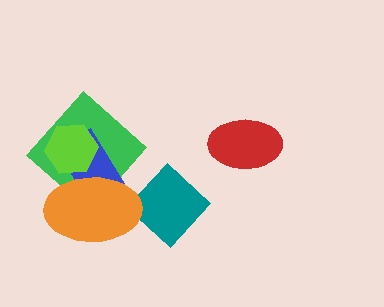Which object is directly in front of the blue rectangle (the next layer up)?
The lime hexagon is directly in front of the blue rectangle.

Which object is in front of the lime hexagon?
The orange ellipse is in front of the lime hexagon.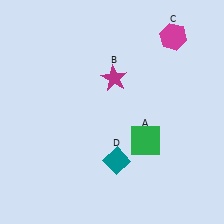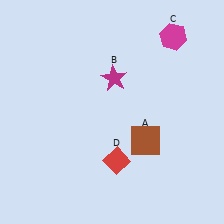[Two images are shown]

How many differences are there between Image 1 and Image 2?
There are 2 differences between the two images.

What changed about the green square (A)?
In Image 1, A is green. In Image 2, it changed to brown.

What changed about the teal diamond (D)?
In Image 1, D is teal. In Image 2, it changed to red.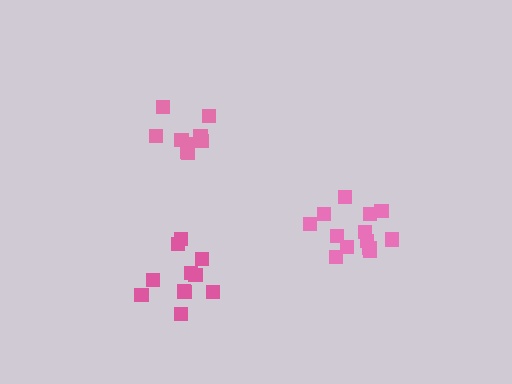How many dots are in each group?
Group 1: 14 dots, Group 2: 9 dots, Group 3: 11 dots (34 total).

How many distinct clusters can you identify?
There are 3 distinct clusters.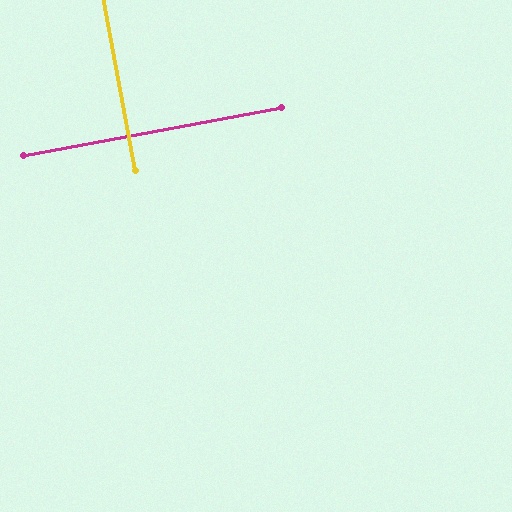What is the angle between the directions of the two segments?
Approximately 90 degrees.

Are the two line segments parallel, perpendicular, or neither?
Perpendicular — they meet at approximately 90°.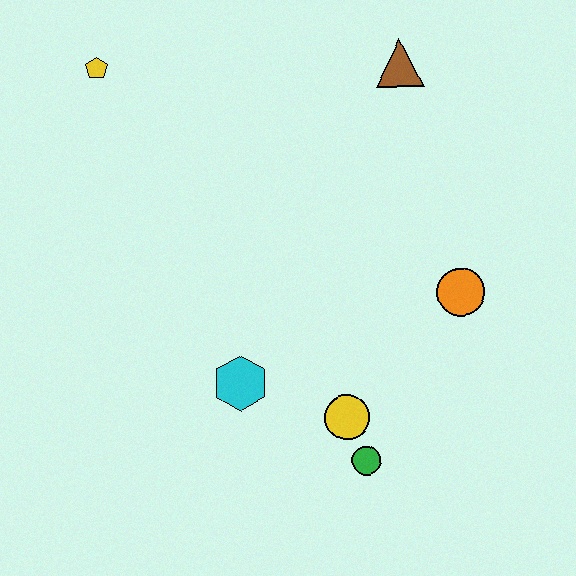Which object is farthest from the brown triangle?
The green circle is farthest from the brown triangle.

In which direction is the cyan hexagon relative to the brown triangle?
The cyan hexagon is below the brown triangle.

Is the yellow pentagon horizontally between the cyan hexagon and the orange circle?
No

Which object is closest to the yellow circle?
The green circle is closest to the yellow circle.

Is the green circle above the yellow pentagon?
No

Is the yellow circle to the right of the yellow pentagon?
Yes